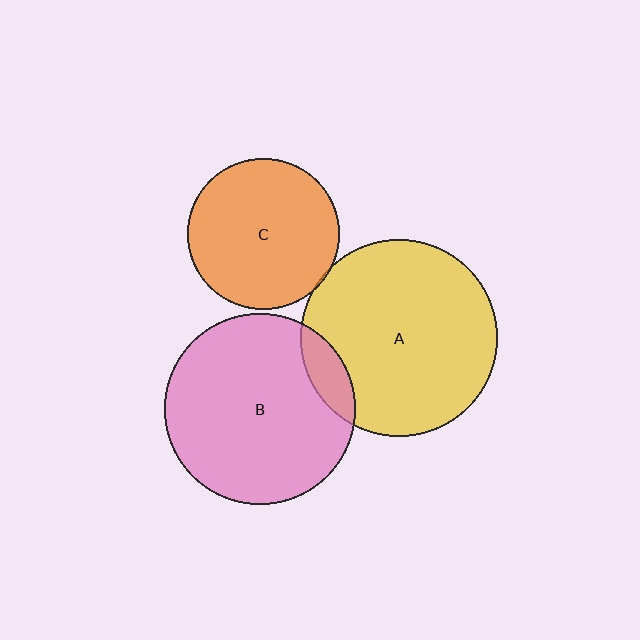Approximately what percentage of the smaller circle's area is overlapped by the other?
Approximately 5%.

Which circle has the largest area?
Circle A (yellow).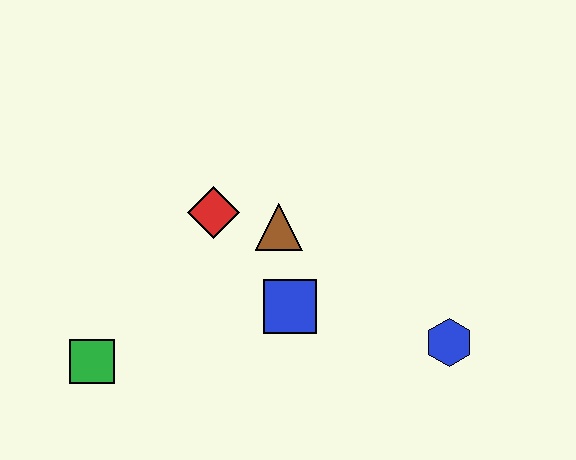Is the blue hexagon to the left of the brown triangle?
No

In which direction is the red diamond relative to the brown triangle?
The red diamond is to the left of the brown triangle.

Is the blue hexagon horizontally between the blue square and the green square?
No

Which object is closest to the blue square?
The brown triangle is closest to the blue square.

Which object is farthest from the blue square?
The green square is farthest from the blue square.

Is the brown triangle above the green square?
Yes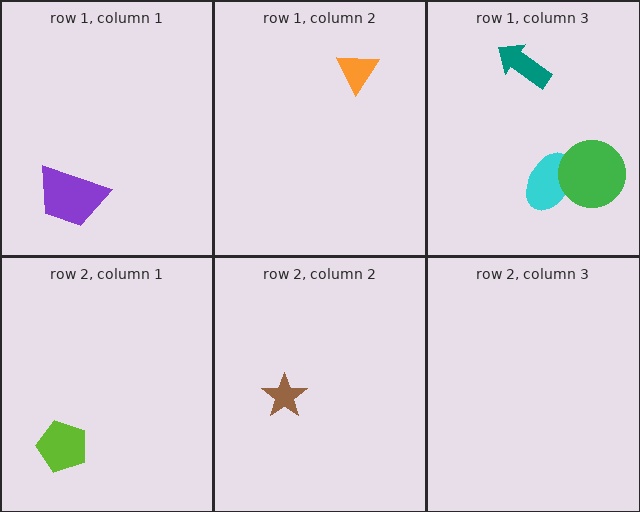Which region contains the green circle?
The row 1, column 3 region.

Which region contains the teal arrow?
The row 1, column 3 region.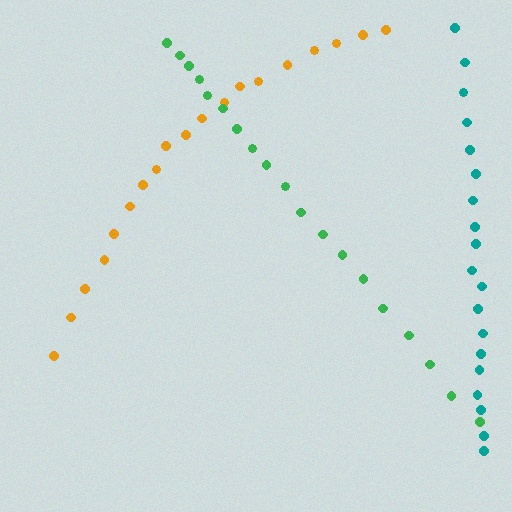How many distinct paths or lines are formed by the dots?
There are 3 distinct paths.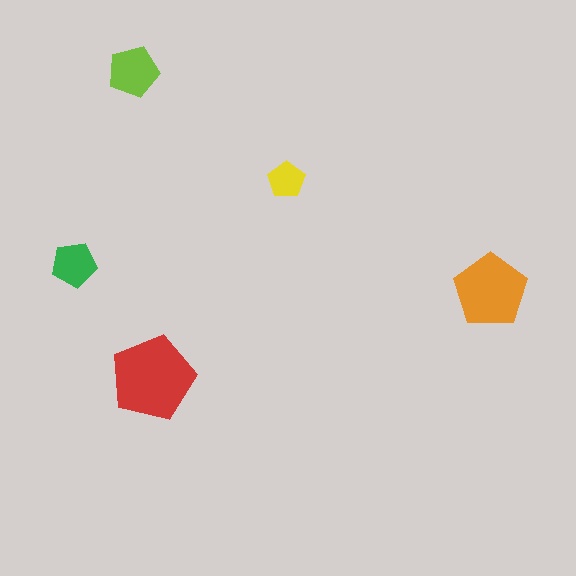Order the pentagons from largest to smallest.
the red one, the orange one, the lime one, the green one, the yellow one.